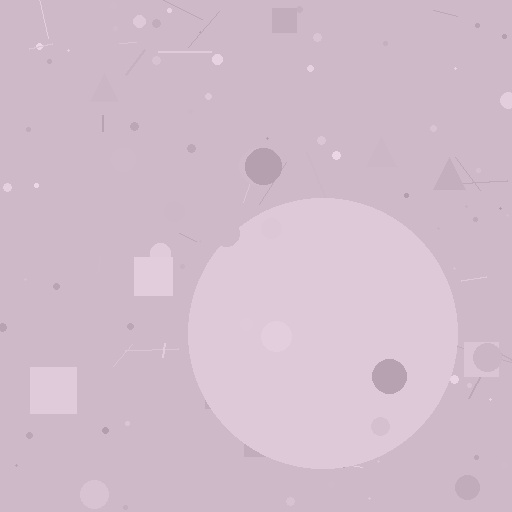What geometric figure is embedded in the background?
A circle is embedded in the background.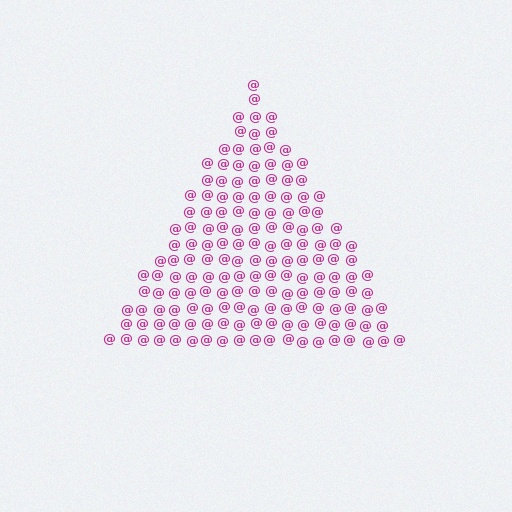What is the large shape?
The large shape is a triangle.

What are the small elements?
The small elements are at signs.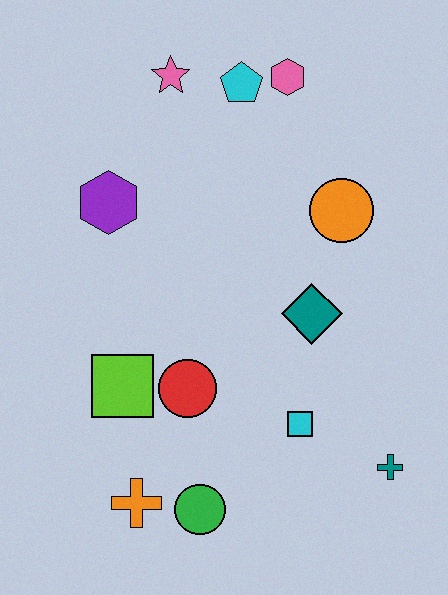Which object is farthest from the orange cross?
The pink hexagon is farthest from the orange cross.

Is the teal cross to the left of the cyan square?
No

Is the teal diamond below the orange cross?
No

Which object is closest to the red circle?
The lime square is closest to the red circle.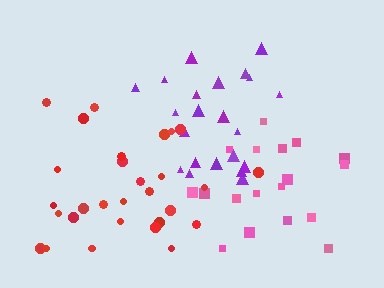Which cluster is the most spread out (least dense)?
Pink.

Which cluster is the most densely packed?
Purple.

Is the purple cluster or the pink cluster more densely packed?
Purple.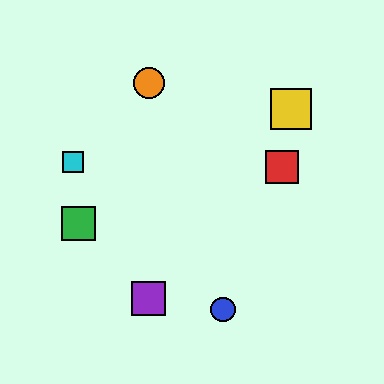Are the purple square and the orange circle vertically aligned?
Yes, both are at x≈149.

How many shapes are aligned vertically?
2 shapes (the purple square, the orange circle) are aligned vertically.